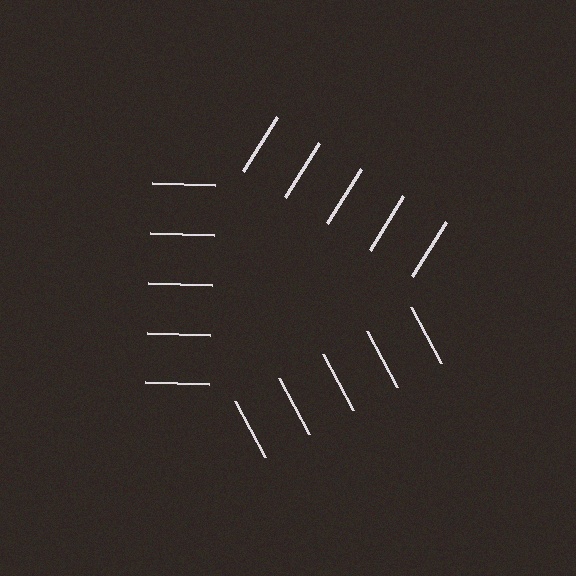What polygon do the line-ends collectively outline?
An illusory triangle — the line segments terminate on its edges but no continuous stroke is drawn.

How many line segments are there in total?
15 — 5 along each of the 3 edges.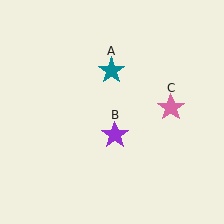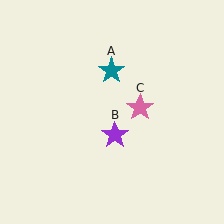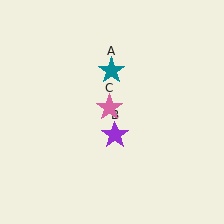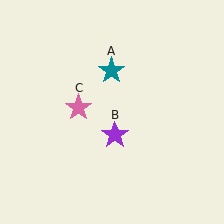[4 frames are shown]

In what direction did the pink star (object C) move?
The pink star (object C) moved left.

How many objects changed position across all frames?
1 object changed position: pink star (object C).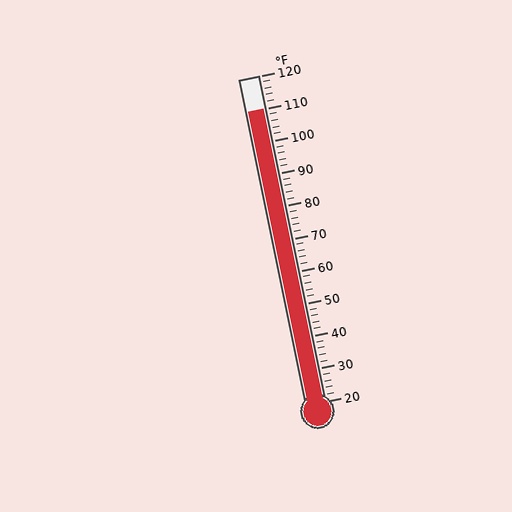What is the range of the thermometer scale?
The thermometer scale ranges from 20°F to 120°F.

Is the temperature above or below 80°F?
The temperature is above 80°F.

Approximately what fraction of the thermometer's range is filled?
The thermometer is filled to approximately 90% of its range.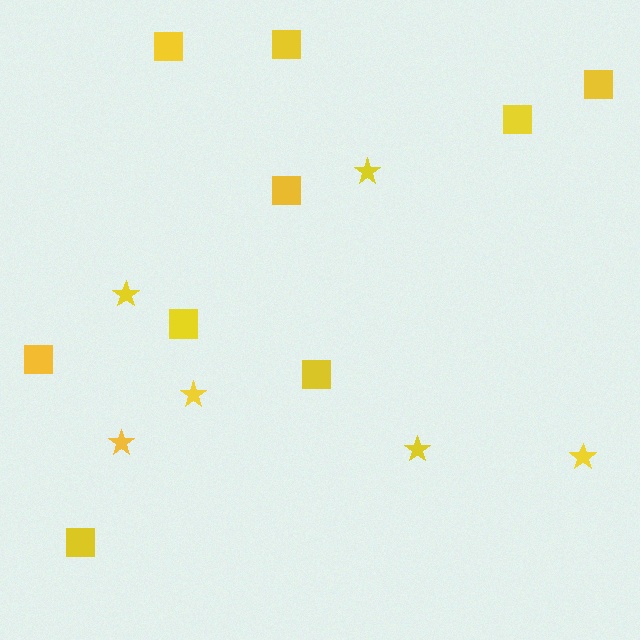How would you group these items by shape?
There are 2 groups: one group of stars (6) and one group of squares (9).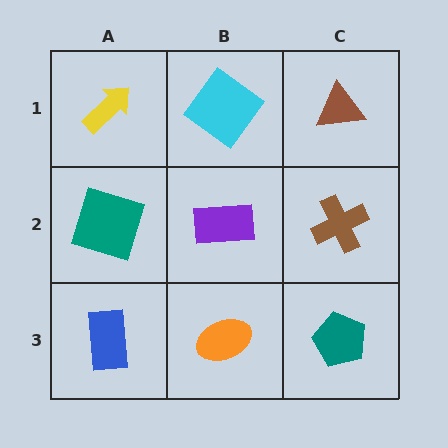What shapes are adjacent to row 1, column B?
A purple rectangle (row 2, column B), a yellow arrow (row 1, column A), a brown triangle (row 1, column C).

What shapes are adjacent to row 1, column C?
A brown cross (row 2, column C), a cyan diamond (row 1, column B).